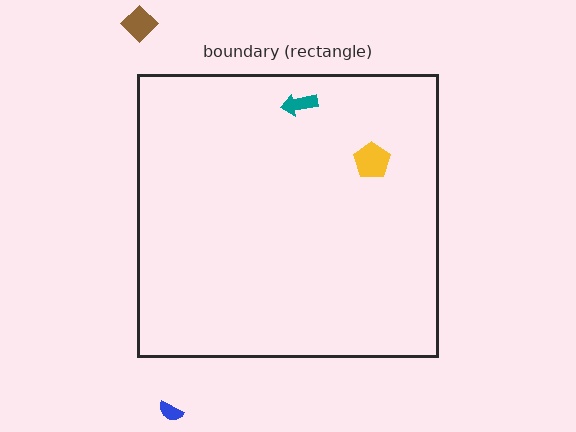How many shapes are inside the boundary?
2 inside, 2 outside.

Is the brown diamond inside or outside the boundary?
Outside.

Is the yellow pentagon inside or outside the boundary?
Inside.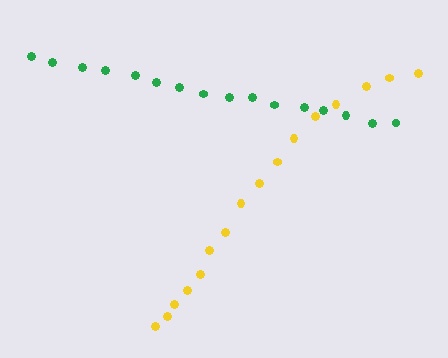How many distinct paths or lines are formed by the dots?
There are 2 distinct paths.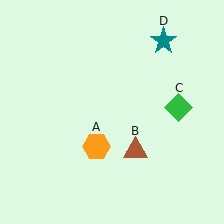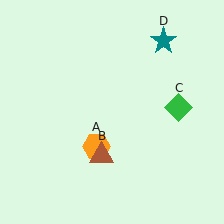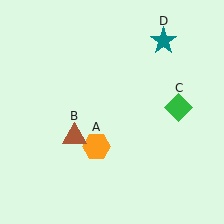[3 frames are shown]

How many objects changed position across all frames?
1 object changed position: brown triangle (object B).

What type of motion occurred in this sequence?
The brown triangle (object B) rotated clockwise around the center of the scene.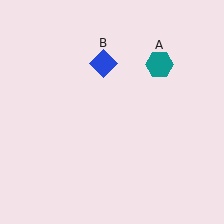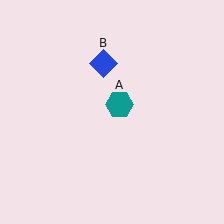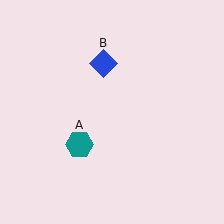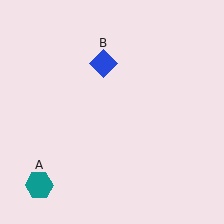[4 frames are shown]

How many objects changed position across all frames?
1 object changed position: teal hexagon (object A).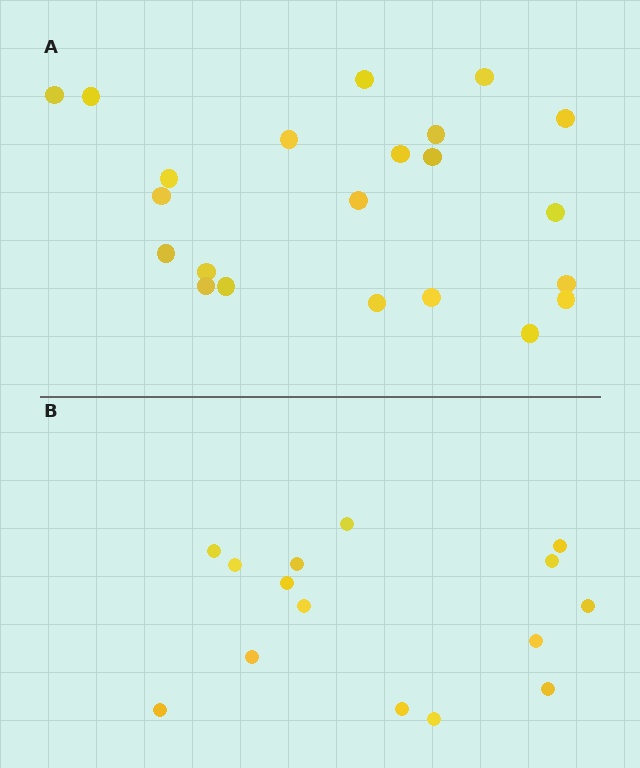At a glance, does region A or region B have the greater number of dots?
Region A (the top region) has more dots.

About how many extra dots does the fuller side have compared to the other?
Region A has roughly 8 or so more dots than region B.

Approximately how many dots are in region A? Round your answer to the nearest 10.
About 20 dots. (The exact count is 22, which rounds to 20.)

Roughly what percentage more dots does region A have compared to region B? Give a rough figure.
About 45% more.